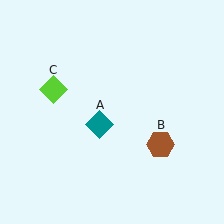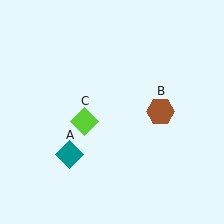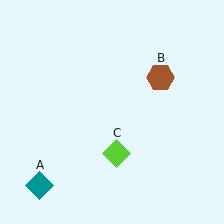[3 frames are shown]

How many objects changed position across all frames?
3 objects changed position: teal diamond (object A), brown hexagon (object B), lime diamond (object C).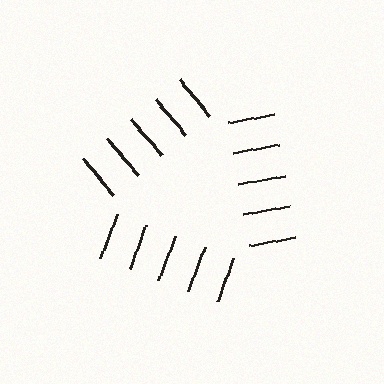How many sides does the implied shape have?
3 sides — the line-ends trace a triangle.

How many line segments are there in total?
15 — 5 along each of the 3 edges.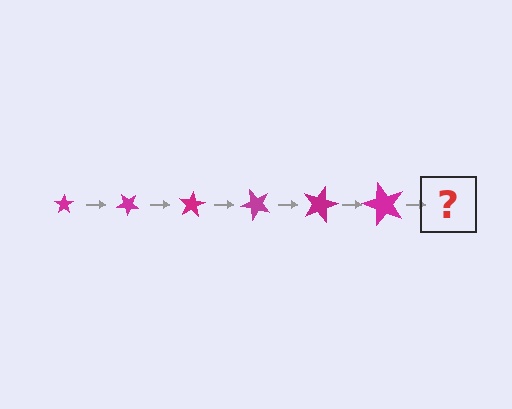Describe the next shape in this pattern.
It should be a star, larger than the previous one and rotated 240 degrees from the start.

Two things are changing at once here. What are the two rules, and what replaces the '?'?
The two rules are that the star grows larger each step and it rotates 40 degrees each step. The '?' should be a star, larger than the previous one and rotated 240 degrees from the start.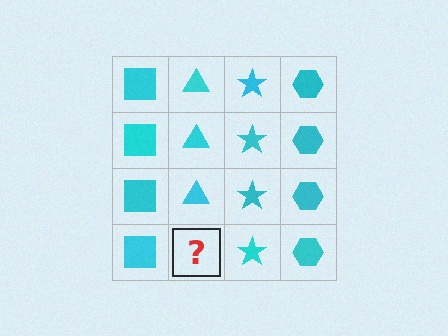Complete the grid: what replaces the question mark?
The question mark should be replaced with a cyan triangle.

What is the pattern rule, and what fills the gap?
The rule is that each column has a consistent shape. The gap should be filled with a cyan triangle.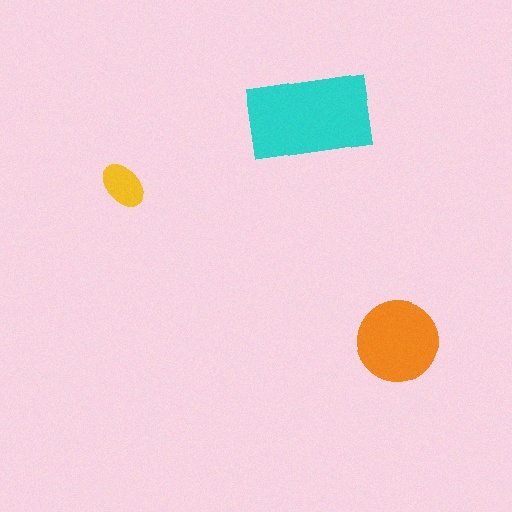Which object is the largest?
The cyan rectangle.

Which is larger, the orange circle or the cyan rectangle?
The cyan rectangle.